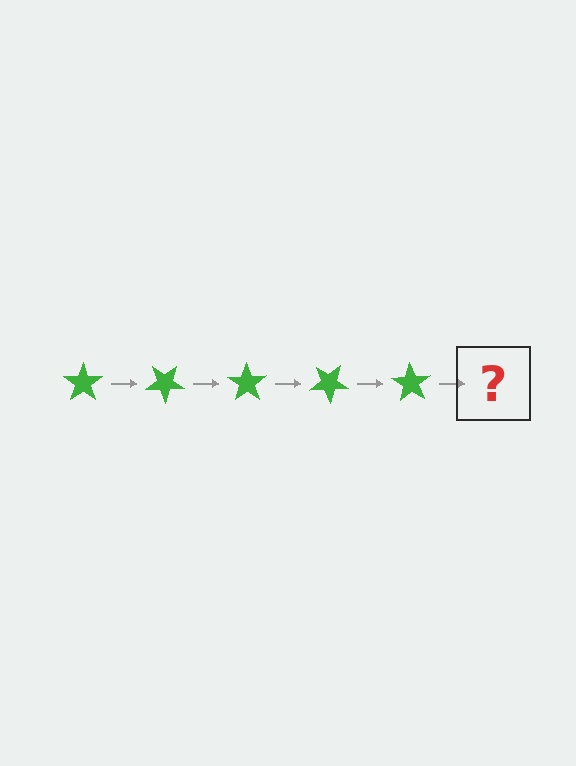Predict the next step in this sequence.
The next step is a green star rotated 175 degrees.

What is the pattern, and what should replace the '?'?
The pattern is that the star rotates 35 degrees each step. The '?' should be a green star rotated 175 degrees.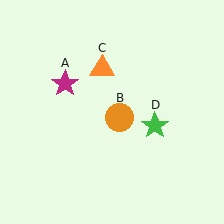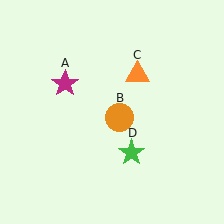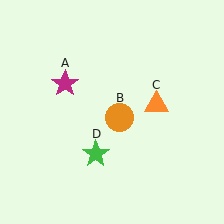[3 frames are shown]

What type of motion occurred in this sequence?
The orange triangle (object C), green star (object D) rotated clockwise around the center of the scene.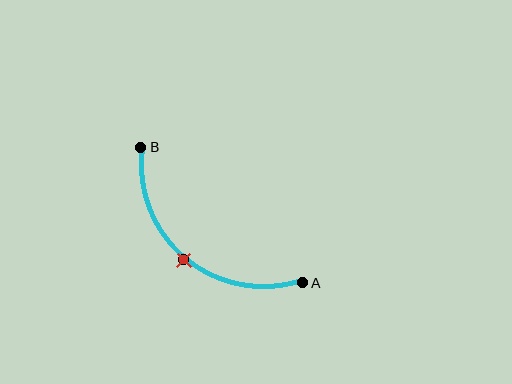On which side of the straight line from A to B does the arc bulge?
The arc bulges below and to the left of the straight line connecting A and B.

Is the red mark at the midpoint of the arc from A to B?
Yes. The red mark lies on the arc at equal arc-length from both A and B — it is the arc midpoint.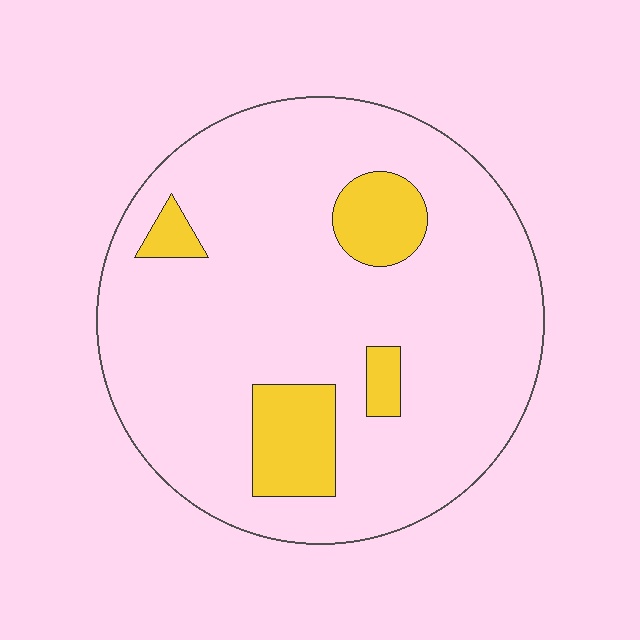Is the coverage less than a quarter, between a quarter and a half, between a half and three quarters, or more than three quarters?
Less than a quarter.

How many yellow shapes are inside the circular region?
4.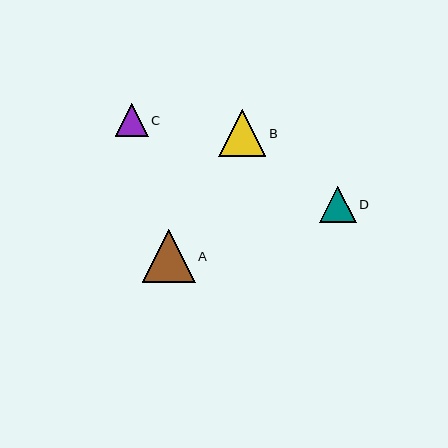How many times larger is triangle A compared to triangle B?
Triangle A is approximately 1.1 times the size of triangle B.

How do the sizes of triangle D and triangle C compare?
Triangle D and triangle C are approximately the same size.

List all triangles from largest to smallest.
From largest to smallest: A, B, D, C.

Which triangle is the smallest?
Triangle C is the smallest with a size of approximately 33 pixels.